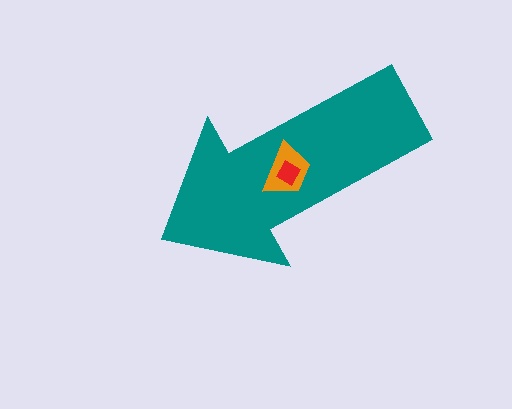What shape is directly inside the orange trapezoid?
The red diamond.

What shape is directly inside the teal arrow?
The orange trapezoid.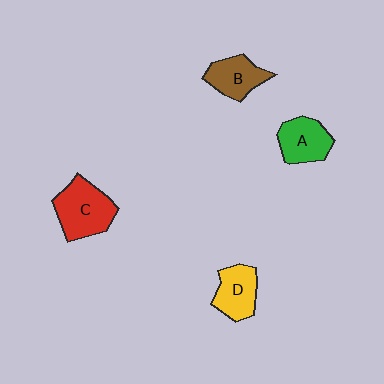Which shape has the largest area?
Shape C (red).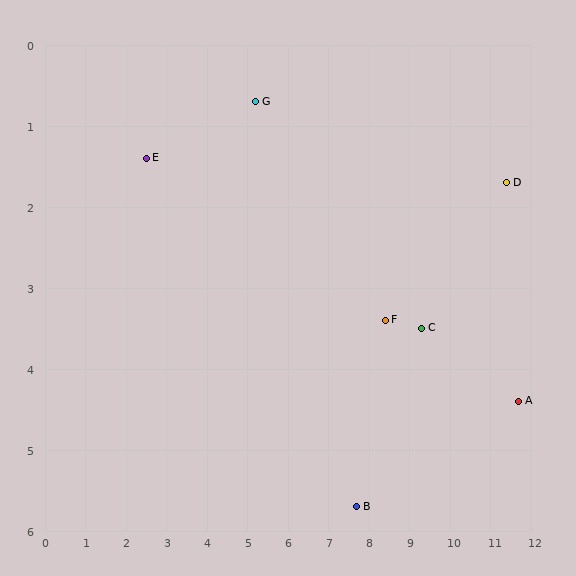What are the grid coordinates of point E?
Point E is at approximately (2.5, 1.4).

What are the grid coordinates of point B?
Point B is at approximately (7.7, 5.7).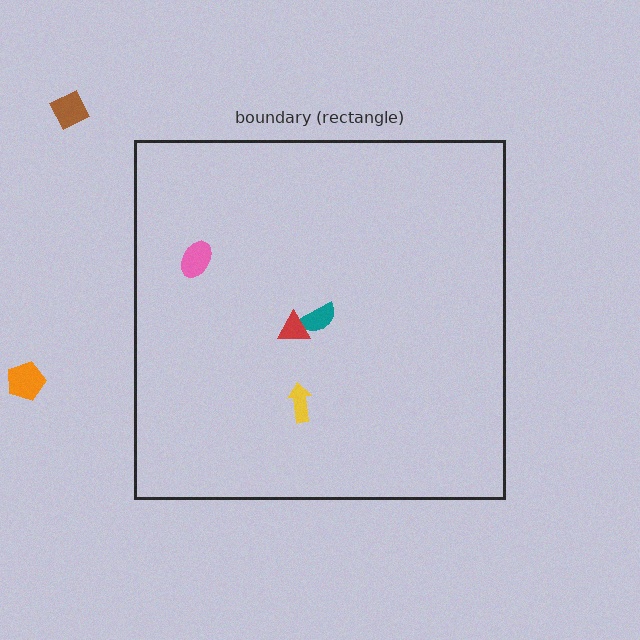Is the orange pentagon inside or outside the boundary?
Outside.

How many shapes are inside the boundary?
4 inside, 2 outside.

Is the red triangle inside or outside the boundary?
Inside.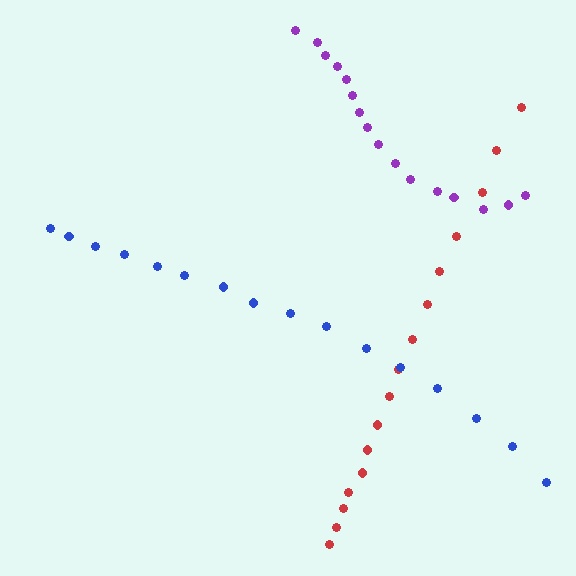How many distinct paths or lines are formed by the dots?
There are 3 distinct paths.